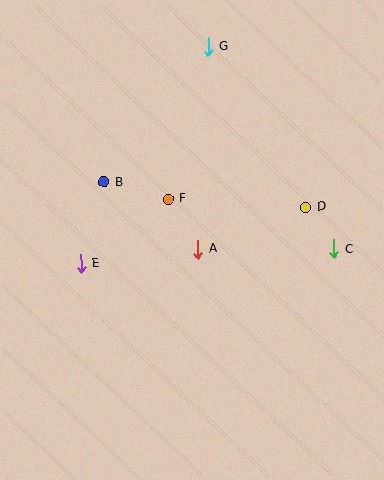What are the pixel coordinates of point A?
Point A is at (198, 249).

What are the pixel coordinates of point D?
Point D is at (306, 207).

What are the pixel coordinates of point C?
Point C is at (334, 249).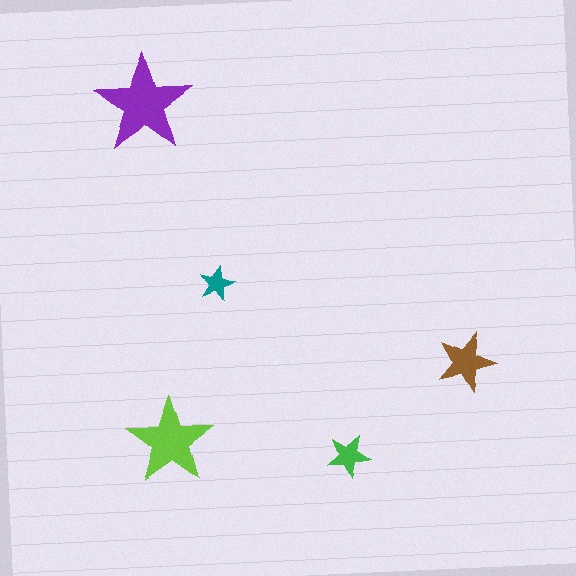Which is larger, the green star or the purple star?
The purple one.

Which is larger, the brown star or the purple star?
The purple one.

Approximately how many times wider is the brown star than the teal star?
About 1.5 times wider.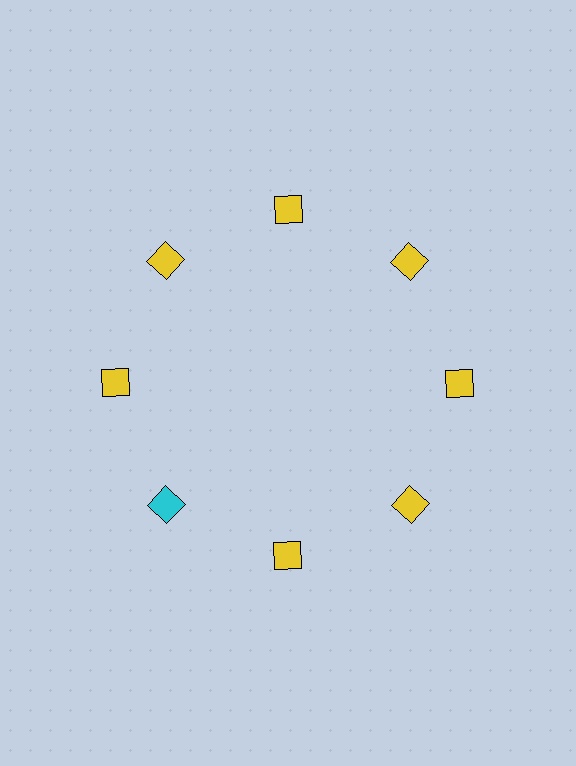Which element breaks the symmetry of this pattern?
The cyan square at roughly the 8 o'clock position breaks the symmetry. All other shapes are yellow squares.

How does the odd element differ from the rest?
It has a different color: cyan instead of yellow.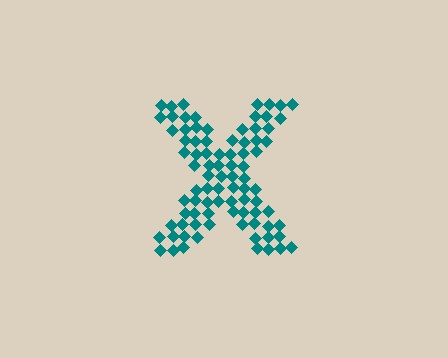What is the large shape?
The large shape is the letter X.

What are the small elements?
The small elements are diamonds.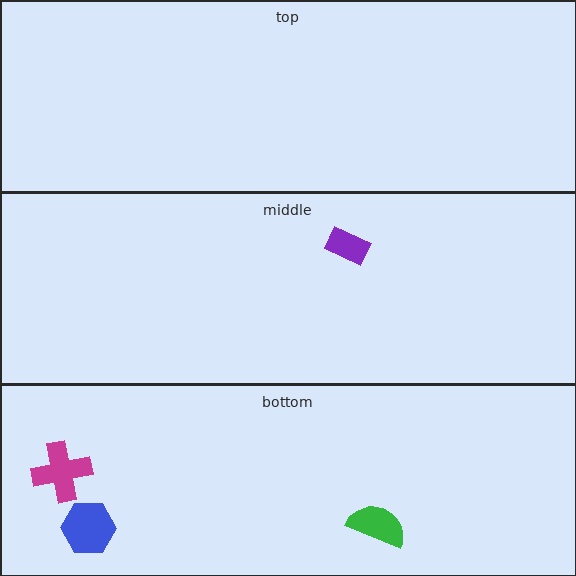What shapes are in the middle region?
The purple rectangle.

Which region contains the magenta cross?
The bottom region.